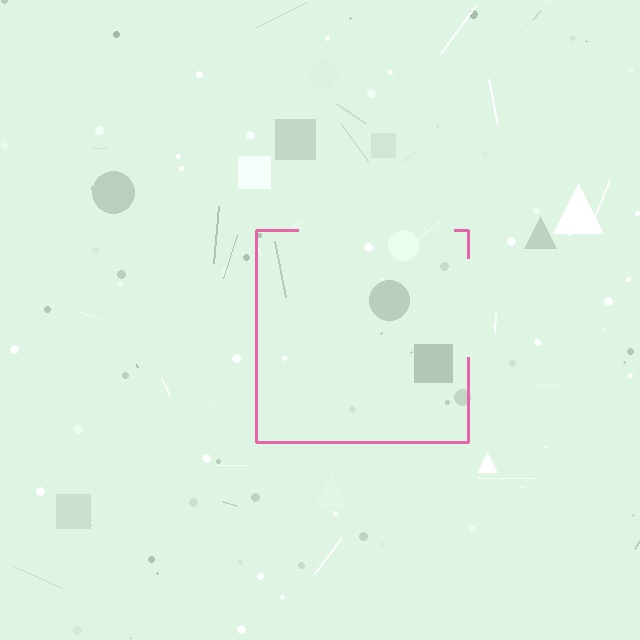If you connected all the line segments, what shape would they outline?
They would outline a square.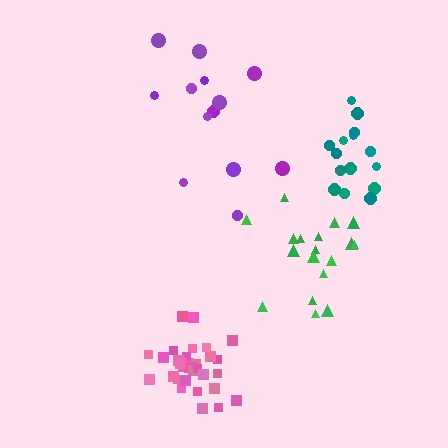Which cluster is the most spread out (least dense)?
Purple.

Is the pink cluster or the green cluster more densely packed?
Pink.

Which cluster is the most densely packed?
Pink.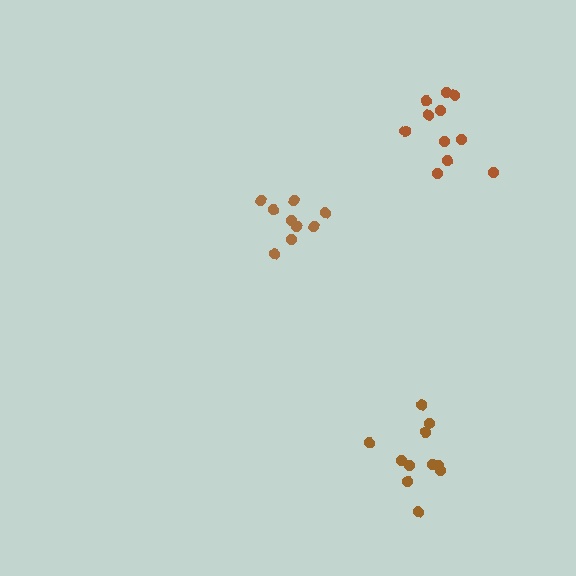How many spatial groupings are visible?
There are 3 spatial groupings.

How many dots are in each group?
Group 1: 9 dots, Group 2: 11 dots, Group 3: 11 dots (31 total).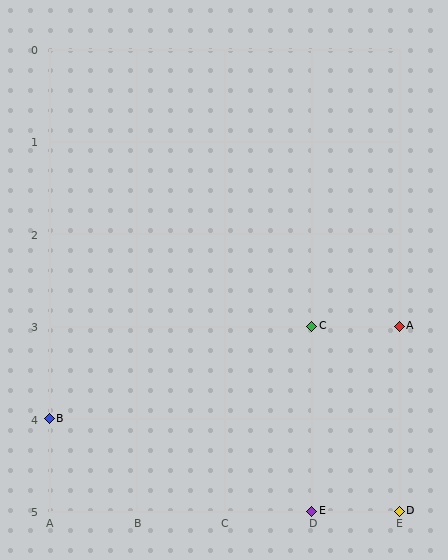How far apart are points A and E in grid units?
Points A and E are 1 column and 2 rows apart (about 2.2 grid units diagonally).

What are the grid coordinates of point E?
Point E is at grid coordinates (D, 5).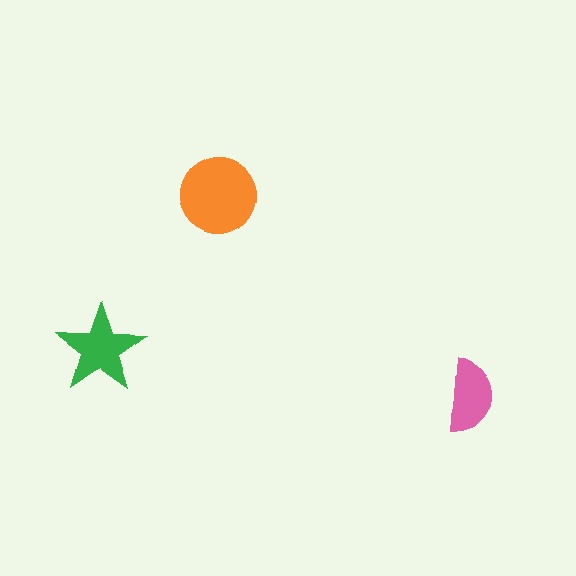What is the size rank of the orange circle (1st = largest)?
1st.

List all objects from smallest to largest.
The pink semicircle, the green star, the orange circle.